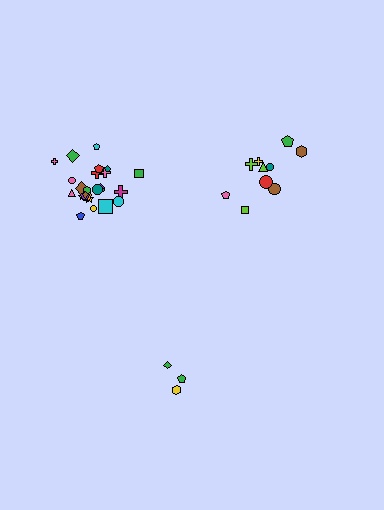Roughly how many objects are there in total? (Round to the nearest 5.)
Roughly 40 objects in total.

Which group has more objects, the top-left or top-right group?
The top-left group.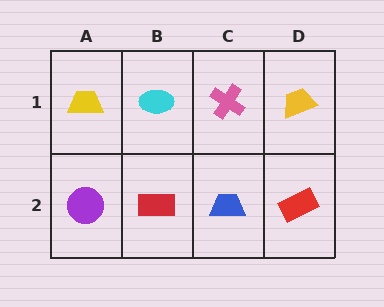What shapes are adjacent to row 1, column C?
A blue trapezoid (row 2, column C), a cyan ellipse (row 1, column B), a yellow trapezoid (row 1, column D).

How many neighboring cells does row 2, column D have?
2.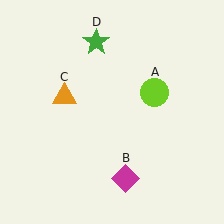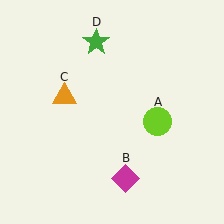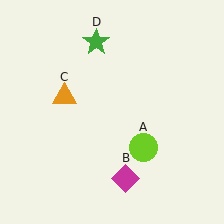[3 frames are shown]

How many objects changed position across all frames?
1 object changed position: lime circle (object A).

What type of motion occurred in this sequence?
The lime circle (object A) rotated clockwise around the center of the scene.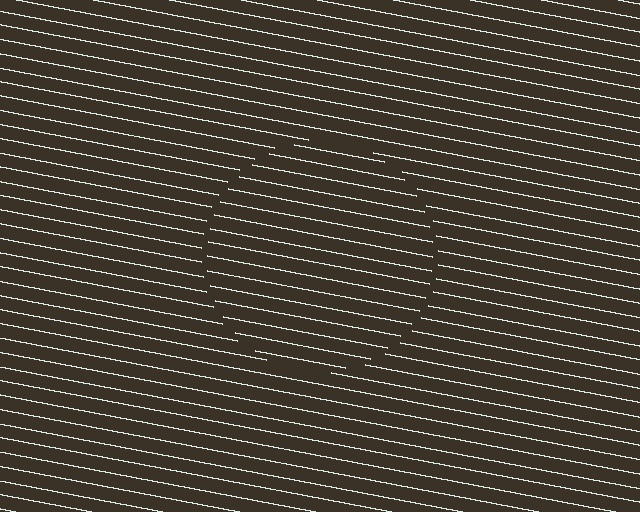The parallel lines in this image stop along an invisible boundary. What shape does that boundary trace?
An illusory circle. The interior of the shape contains the same grating, shifted by half a period — the contour is defined by the phase discontinuity where line-ends from the inner and outer gratings abut.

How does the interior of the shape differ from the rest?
The interior of the shape contains the same grating, shifted by half a period — the contour is defined by the phase discontinuity where line-ends from the inner and outer gratings abut.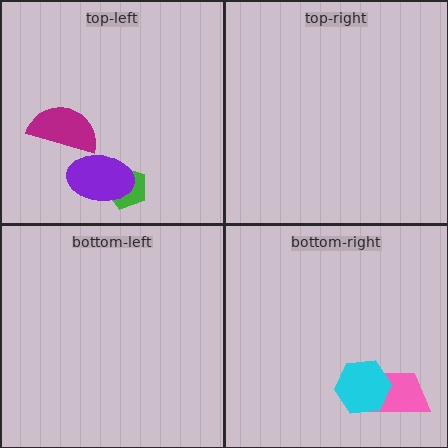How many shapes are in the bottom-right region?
2.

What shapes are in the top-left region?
The green pentagon, the magenta semicircle, the purple ellipse.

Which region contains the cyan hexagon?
The bottom-right region.